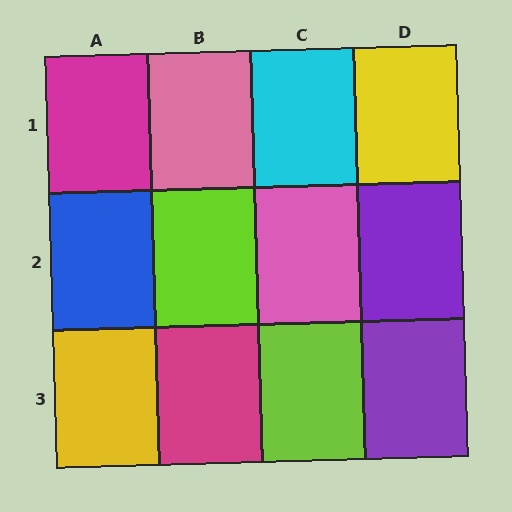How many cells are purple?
2 cells are purple.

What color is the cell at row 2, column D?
Purple.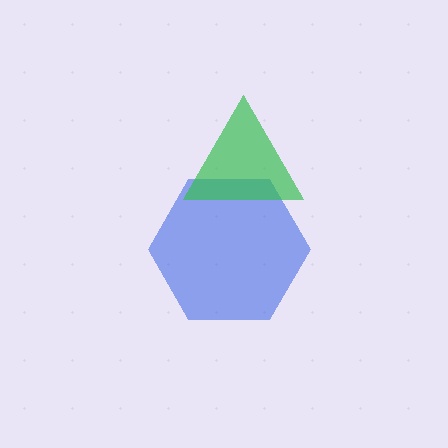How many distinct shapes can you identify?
There are 2 distinct shapes: a blue hexagon, a green triangle.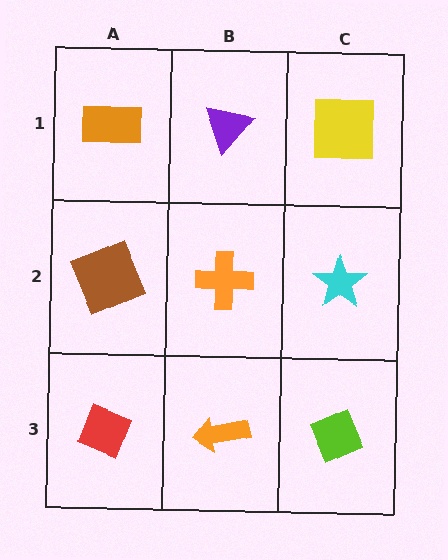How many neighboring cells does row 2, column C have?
3.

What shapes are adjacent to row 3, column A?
A brown square (row 2, column A), an orange arrow (row 3, column B).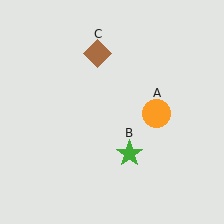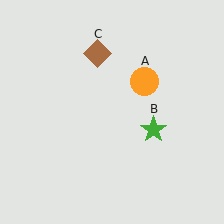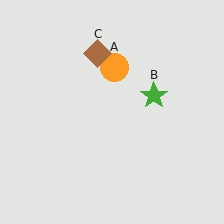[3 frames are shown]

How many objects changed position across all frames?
2 objects changed position: orange circle (object A), green star (object B).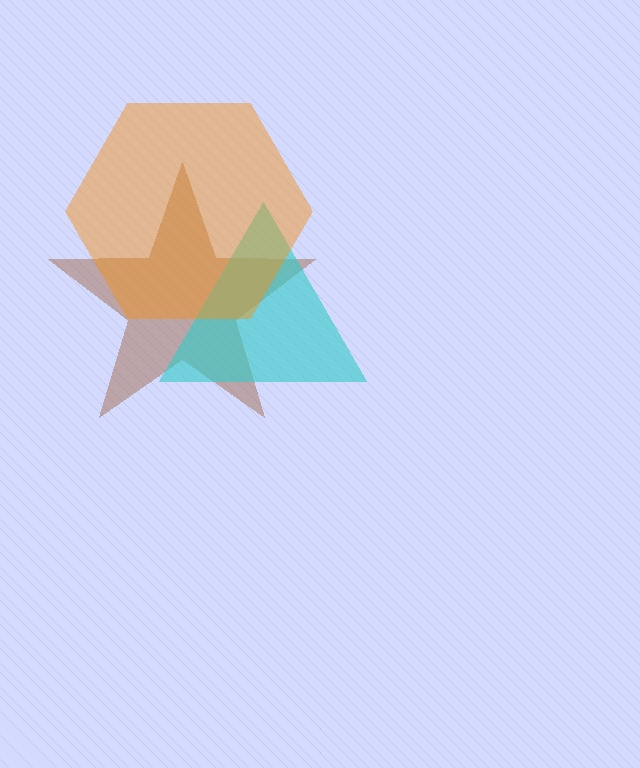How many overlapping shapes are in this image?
There are 3 overlapping shapes in the image.